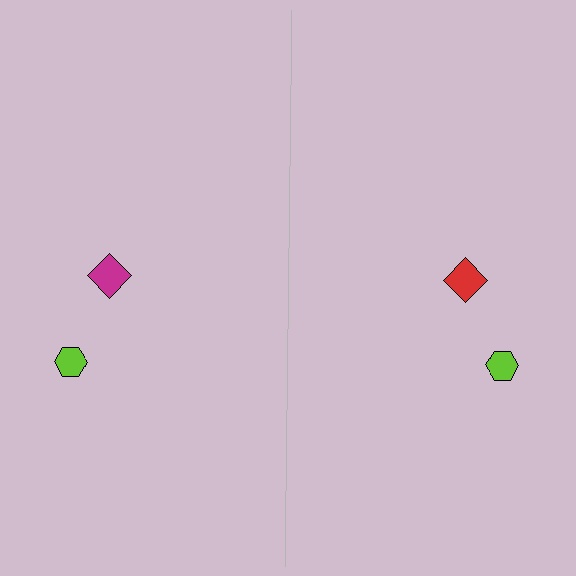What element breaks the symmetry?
The red diamond on the right side breaks the symmetry — its mirror counterpart is magenta.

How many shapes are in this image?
There are 4 shapes in this image.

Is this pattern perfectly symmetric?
No, the pattern is not perfectly symmetric. The red diamond on the right side breaks the symmetry — its mirror counterpart is magenta.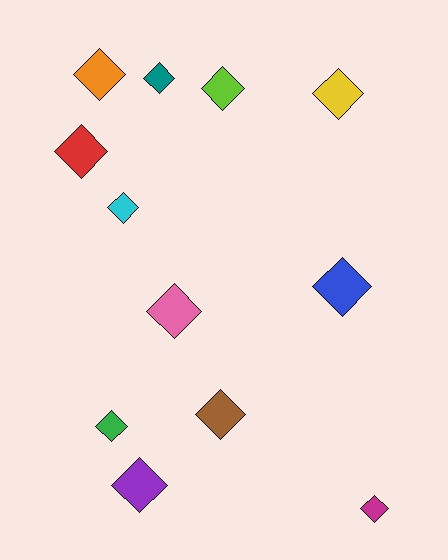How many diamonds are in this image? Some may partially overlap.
There are 12 diamonds.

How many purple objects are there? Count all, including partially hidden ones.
There is 1 purple object.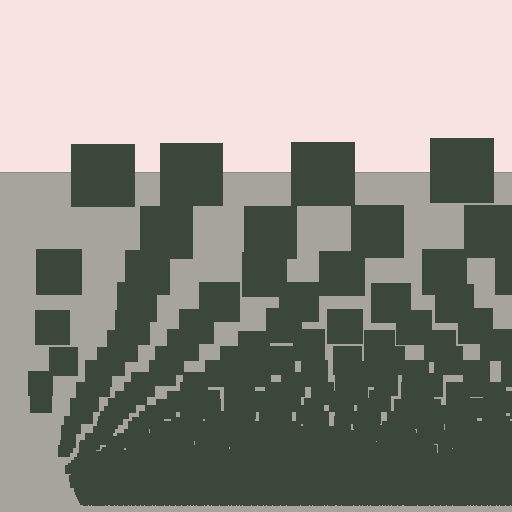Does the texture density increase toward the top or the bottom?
Density increases toward the bottom.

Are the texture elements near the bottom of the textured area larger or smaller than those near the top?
Smaller. The gradient is inverted — elements near the bottom are smaller and denser.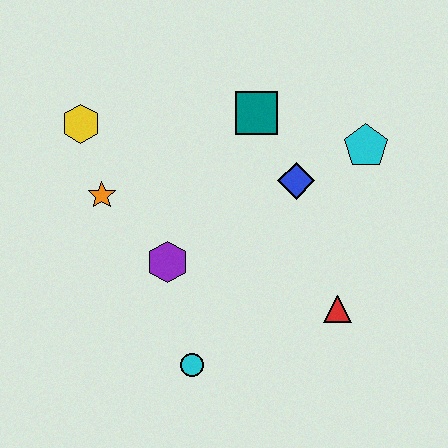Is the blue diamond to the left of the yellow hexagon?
No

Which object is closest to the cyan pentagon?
The blue diamond is closest to the cyan pentagon.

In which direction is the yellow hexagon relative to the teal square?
The yellow hexagon is to the left of the teal square.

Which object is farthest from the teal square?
The cyan circle is farthest from the teal square.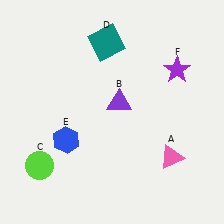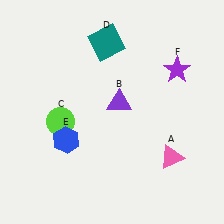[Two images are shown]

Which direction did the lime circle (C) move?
The lime circle (C) moved up.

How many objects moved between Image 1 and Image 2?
1 object moved between the two images.